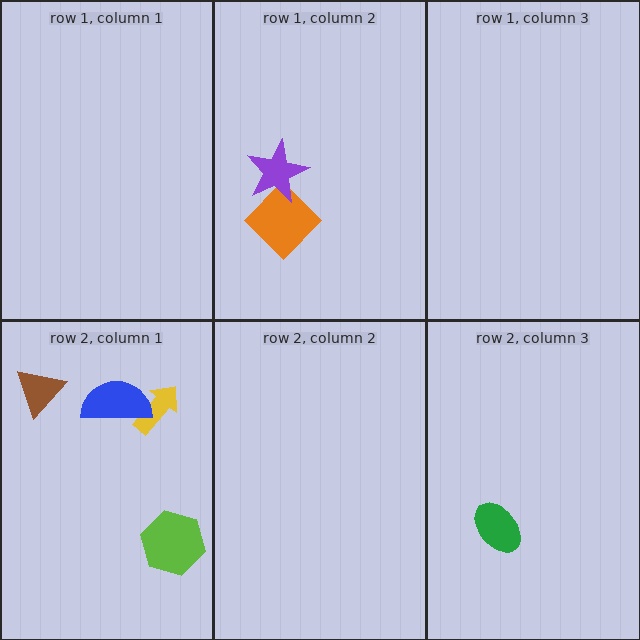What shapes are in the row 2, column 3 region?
The green ellipse.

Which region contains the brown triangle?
The row 2, column 1 region.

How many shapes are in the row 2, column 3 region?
1.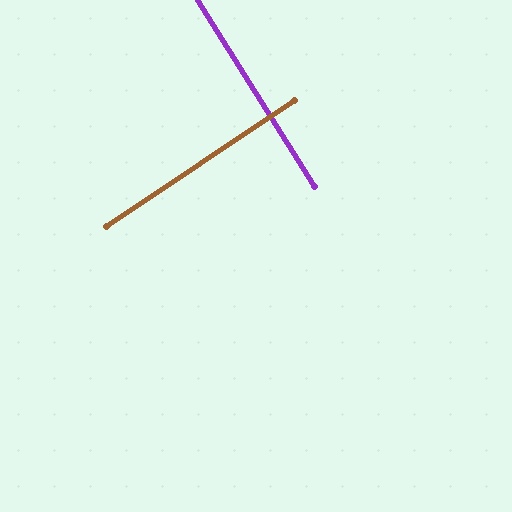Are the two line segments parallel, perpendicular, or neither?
Perpendicular — they meet at approximately 88°.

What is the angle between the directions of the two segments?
Approximately 88 degrees.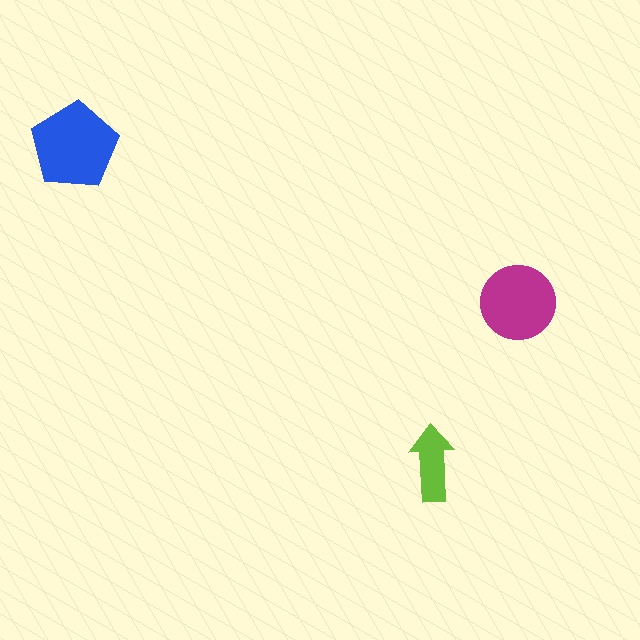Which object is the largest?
The blue pentagon.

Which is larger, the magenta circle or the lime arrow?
The magenta circle.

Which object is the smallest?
The lime arrow.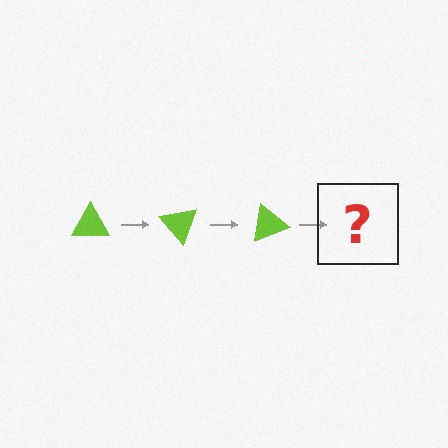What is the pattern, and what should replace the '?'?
The pattern is that the triangle rotates 50 degrees each step. The '?' should be a lime triangle rotated 150 degrees.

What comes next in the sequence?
The next element should be a lime triangle rotated 150 degrees.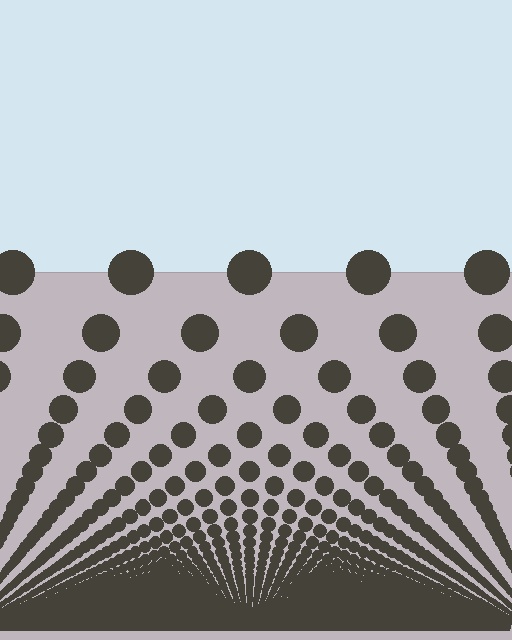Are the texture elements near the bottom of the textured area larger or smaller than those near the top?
Smaller. The gradient is inverted — elements near the bottom are smaller and denser.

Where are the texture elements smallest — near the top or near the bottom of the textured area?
Near the bottom.